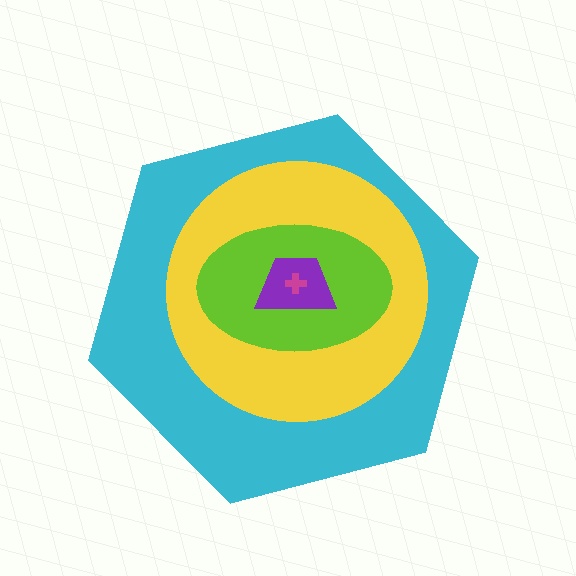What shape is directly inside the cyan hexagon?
The yellow circle.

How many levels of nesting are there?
5.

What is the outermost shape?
The cyan hexagon.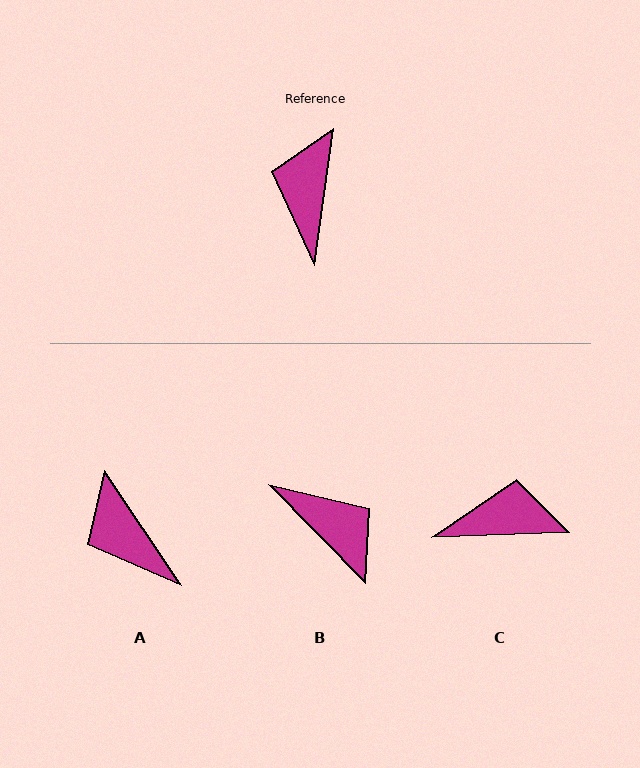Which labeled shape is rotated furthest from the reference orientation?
B, about 128 degrees away.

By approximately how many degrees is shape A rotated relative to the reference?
Approximately 42 degrees counter-clockwise.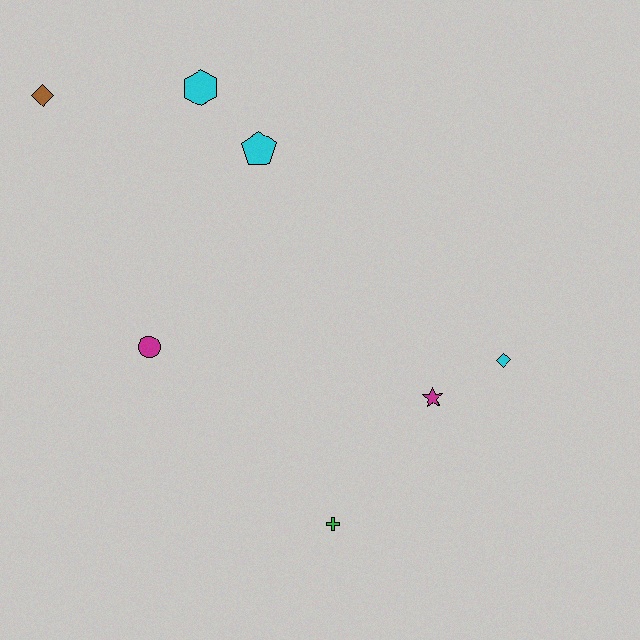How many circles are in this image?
There is 1 circle.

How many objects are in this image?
There are 7 objects.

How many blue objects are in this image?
There are no blue objects.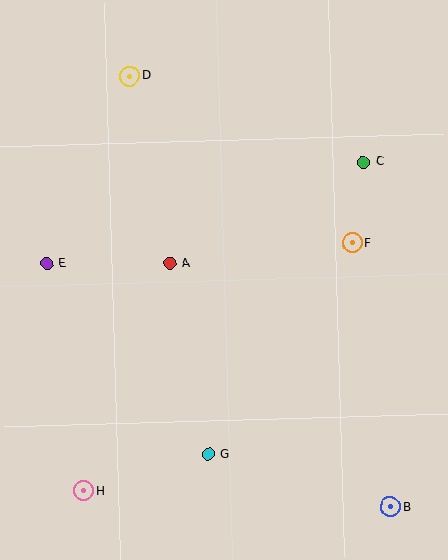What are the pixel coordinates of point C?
Point C is at (363, 162).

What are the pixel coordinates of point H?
Point H is at (84, 491).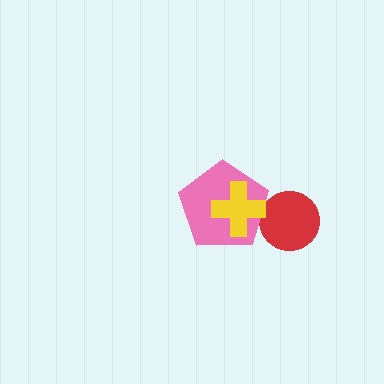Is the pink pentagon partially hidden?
Yes, it is partially covered by another shape.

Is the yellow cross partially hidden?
No, no other shape covers it.